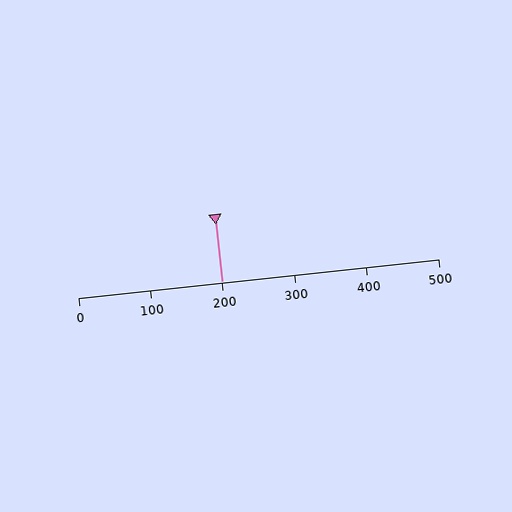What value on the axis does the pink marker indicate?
The marker indicates approximately 200.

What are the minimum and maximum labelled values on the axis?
The axis runs from 0 to 500.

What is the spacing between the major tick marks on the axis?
The major ticks are spaced 100 apart.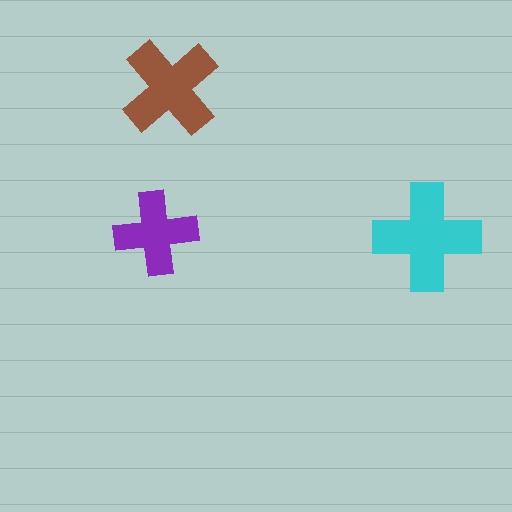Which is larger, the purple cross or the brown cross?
The brown one.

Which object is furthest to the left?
The purple cross is leftmost.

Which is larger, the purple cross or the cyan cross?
The cyan one.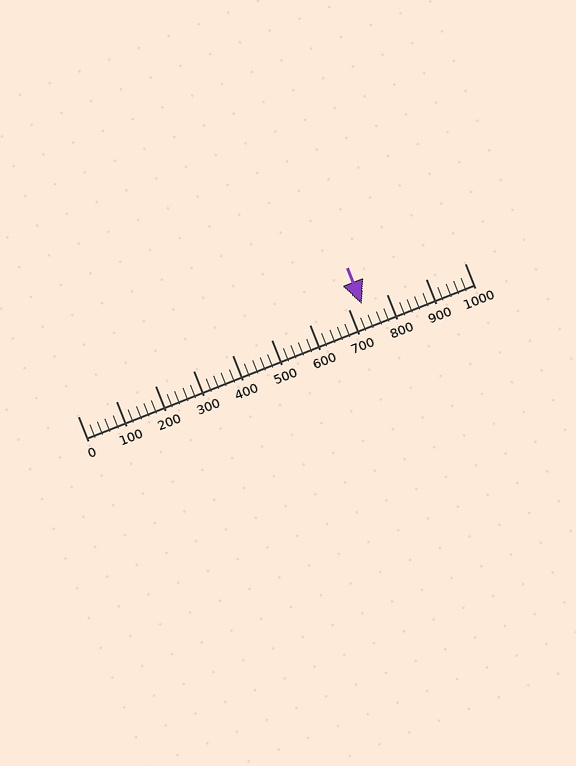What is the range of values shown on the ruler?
The ruler shows values from 0 to 1000.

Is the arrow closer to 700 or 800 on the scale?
The arrow is closer to 700.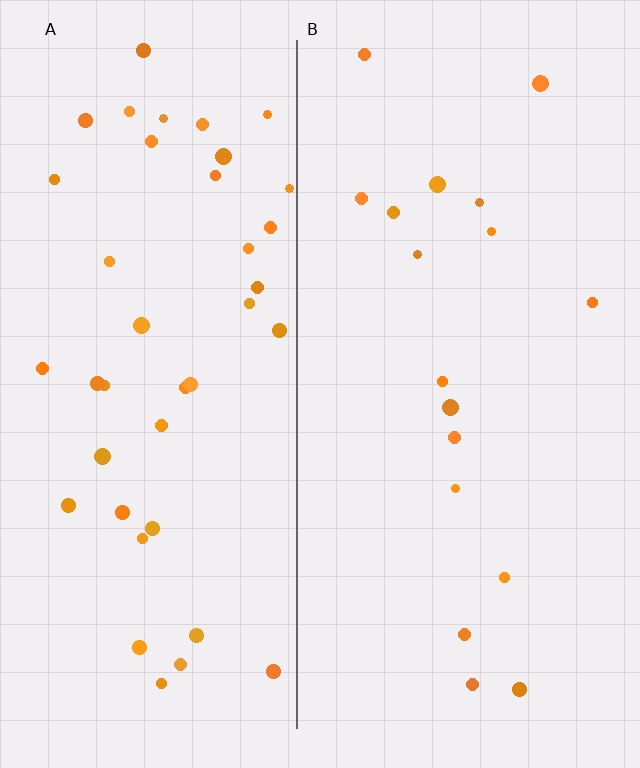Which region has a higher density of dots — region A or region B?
A (the left).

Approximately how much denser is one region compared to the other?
Approximately 2.4× — region A over region B.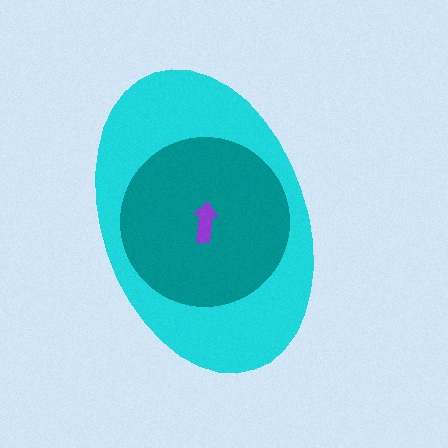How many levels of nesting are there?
3.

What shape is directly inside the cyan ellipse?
The teal circle.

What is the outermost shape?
The cyan ellipse.